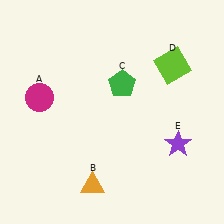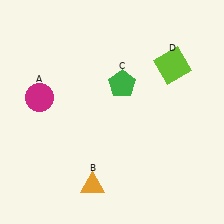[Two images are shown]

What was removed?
The purple star (E) was removed in Image 2.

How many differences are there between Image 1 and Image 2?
There is 1 difference between the two images.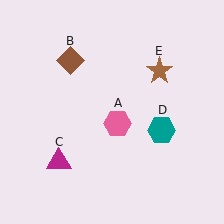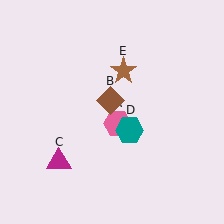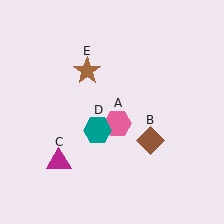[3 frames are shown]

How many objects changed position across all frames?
3 objects changed position: brown diamond (object B), teal hexagon (object D), brown star (object E).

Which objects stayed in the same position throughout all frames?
Pink hexagon (object A) and magenta triangle (object C) remained stationary.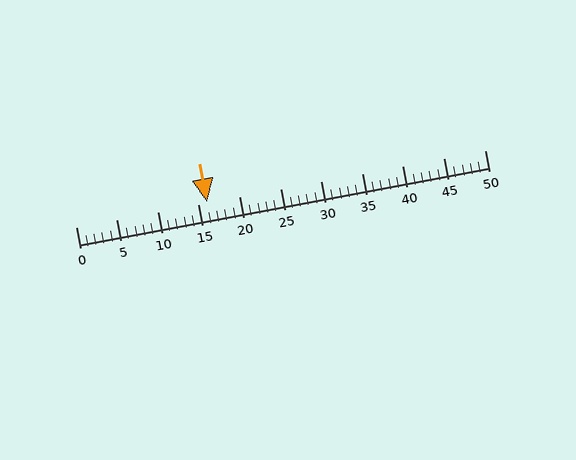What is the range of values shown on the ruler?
The ruler shows values from 0 to 50.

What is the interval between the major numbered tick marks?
The major tick marks are spaced 5 units apart.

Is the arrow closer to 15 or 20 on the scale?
The arrow is closer to 15.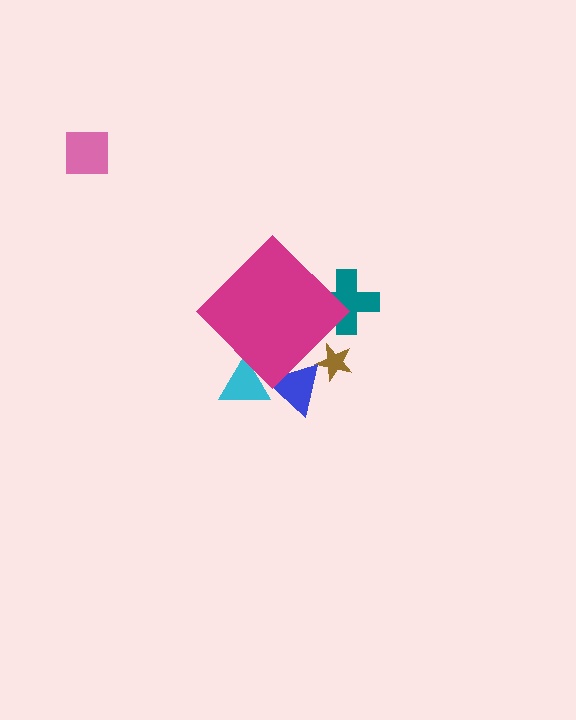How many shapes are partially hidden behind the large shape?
4 shapes are partially hidden.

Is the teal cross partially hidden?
Yes, the teal cross is partially hidden behind the magenta diamond.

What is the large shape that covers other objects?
A magenta diamond.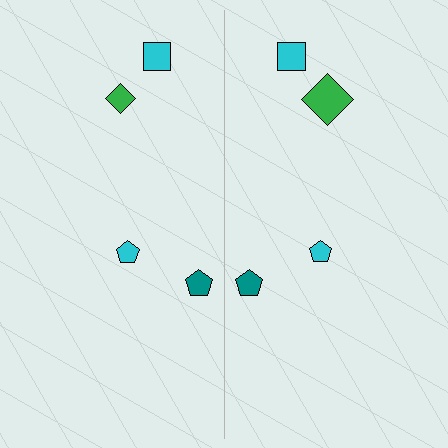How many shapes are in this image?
There are 8 shapes in this image.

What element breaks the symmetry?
The green diamond on the right side has a different size than its mirror counterpart.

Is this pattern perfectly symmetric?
No, the pattern is not perfectly symmetric. The green diamond on the right side has a different size than its mirror counterpart.